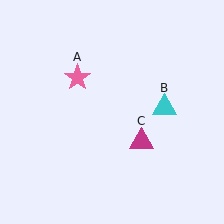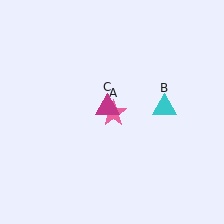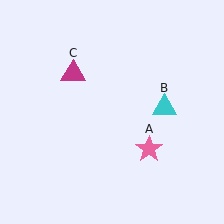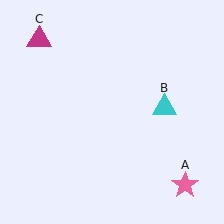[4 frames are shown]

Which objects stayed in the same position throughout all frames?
Cyan triangle (object B) remained stationary.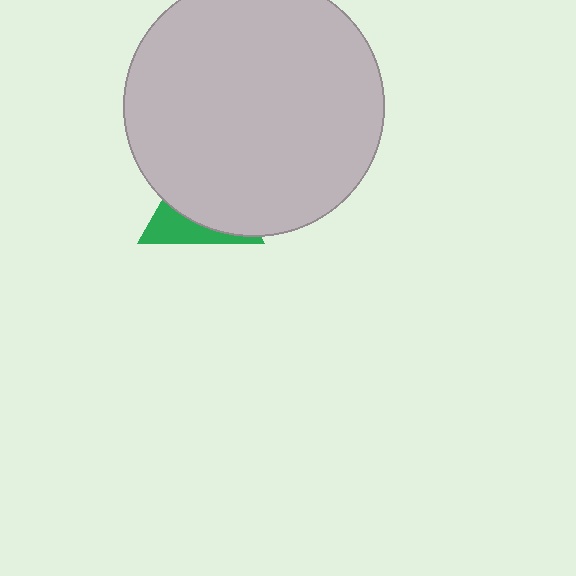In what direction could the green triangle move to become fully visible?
The green triangle could move down. That would shift it out from behind the light gray circle entirely.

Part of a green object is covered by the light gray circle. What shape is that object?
It is a triangle.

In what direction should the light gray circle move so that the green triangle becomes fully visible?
The light gray circle should move up. That is the shortest direction to clear the overlap and leave the green triangle fully visible.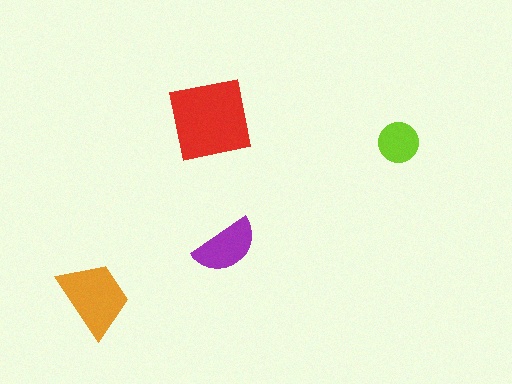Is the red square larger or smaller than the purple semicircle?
Larger.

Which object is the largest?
The red square.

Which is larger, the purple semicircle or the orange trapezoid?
The orange trapezoid.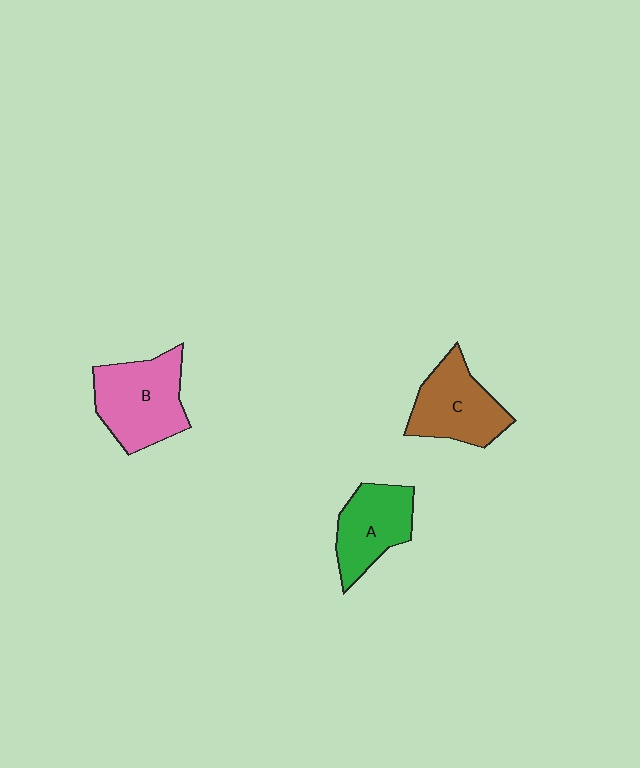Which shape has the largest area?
Shape B (pink).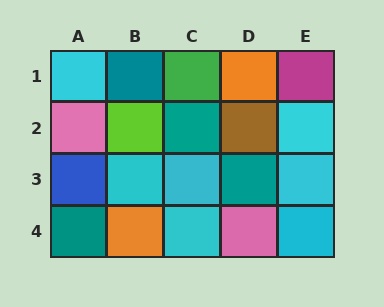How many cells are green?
1 cell is green.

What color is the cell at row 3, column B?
Cyan.